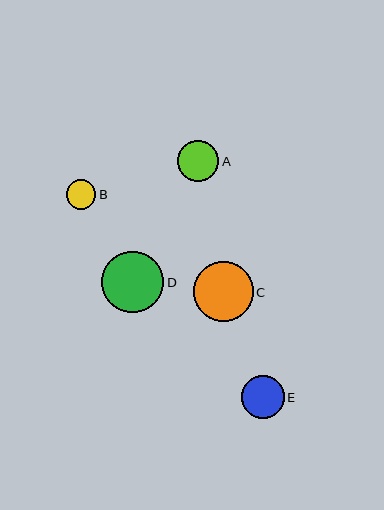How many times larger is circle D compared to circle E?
Circle D is approximately 1.4 times the size of circle E.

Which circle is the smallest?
Circle B is the smallest with a size of approximately 29 pixels.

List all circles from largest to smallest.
From largest to smallest: D, C, E, A, B.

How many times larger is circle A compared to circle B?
Circle A is approximately 1.4 times the size of circle B.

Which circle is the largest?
Circle D is the largest with a size of approximately 62 pixels.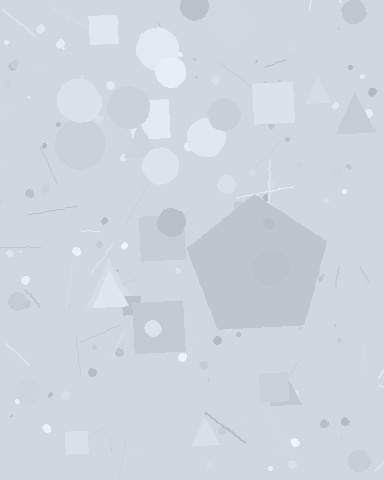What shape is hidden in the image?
A pentagon is hidden in the image.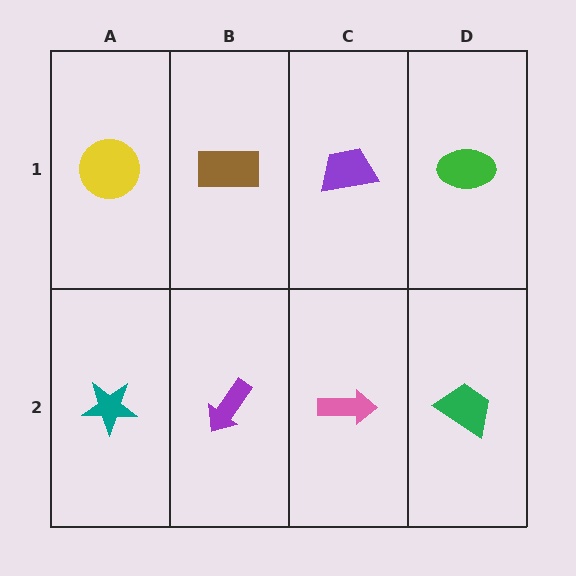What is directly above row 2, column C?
A purple trapezoid.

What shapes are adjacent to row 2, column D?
A green ellipse (row 1, column D), a pink arrow (row 2, column C).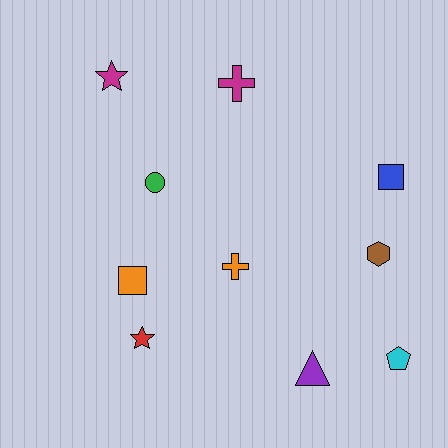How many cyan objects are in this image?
There is 1 cyan object.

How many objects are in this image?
There are 10 objects.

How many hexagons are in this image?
There is 1 hexagon.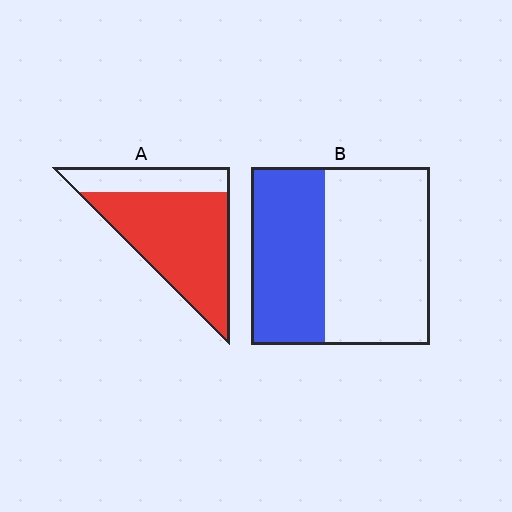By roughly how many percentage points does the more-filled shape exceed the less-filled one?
By roughly 35 percentage points (A over B).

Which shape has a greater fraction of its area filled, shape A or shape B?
Shape A.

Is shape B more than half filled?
No.